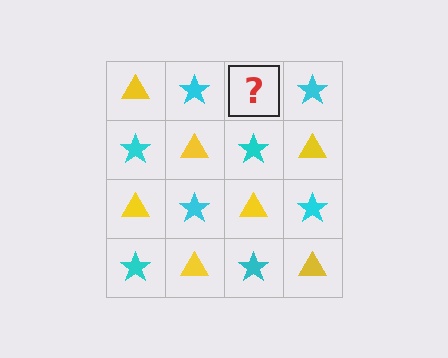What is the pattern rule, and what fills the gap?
The rule is that it alternates yellow triangle and cyan star in a checkerboard pattern. The gap should be filled with a yellow triangle.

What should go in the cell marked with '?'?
The missing cell should contain a yellow triangle.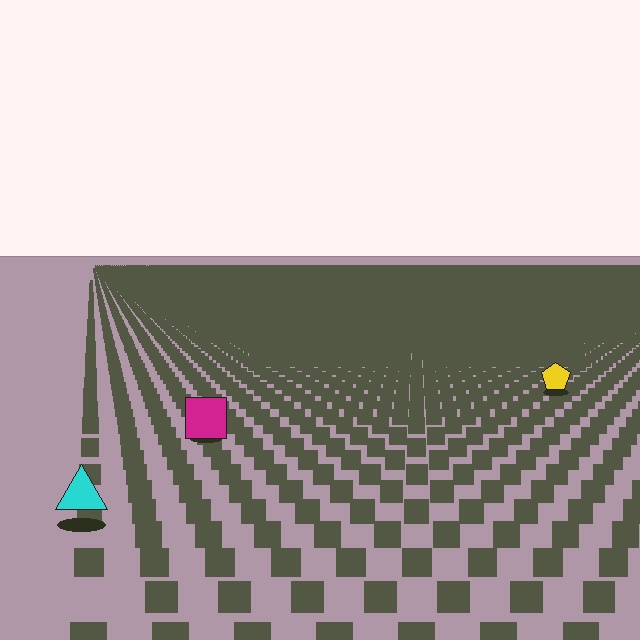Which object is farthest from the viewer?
The yellow pentagon is farthest from the viewer. It appears smaller and the ground texture around it is denser.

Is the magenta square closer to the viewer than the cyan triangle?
No. The cyan triangle is closer — you can tell from the texture gradient: the ground texture is coarser near it.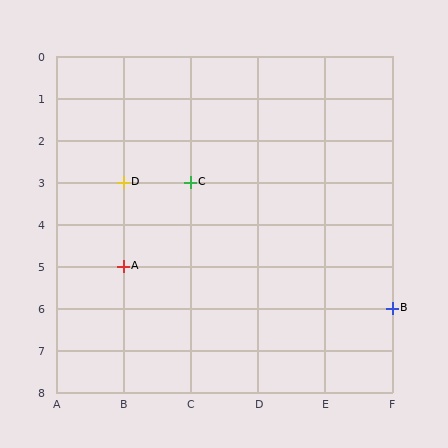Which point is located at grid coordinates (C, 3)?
Point C is at (C, 3).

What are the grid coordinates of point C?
Point C is at grid coordinates (C, 3).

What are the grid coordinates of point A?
Point A is at grid coordinates (B, 5).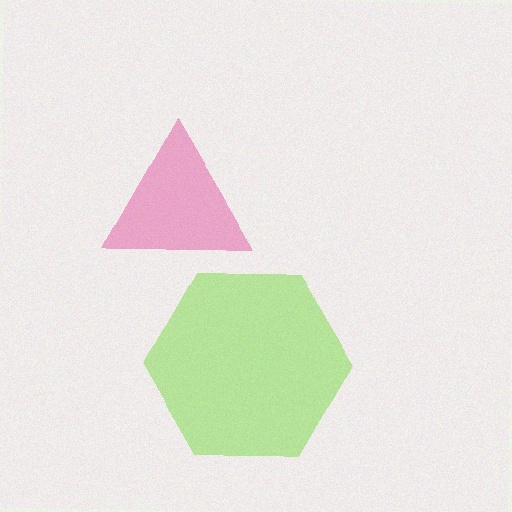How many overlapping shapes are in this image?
There are 2 overlapping shapes in the image.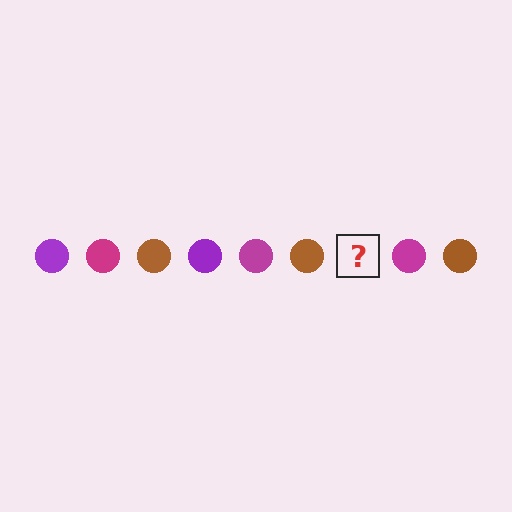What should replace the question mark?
The question mark should be replaced with a purple circle.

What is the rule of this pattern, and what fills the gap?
The rule is that the pattern cycles through purple, magenta, brown circles. The gap should be filled with a purple circle.